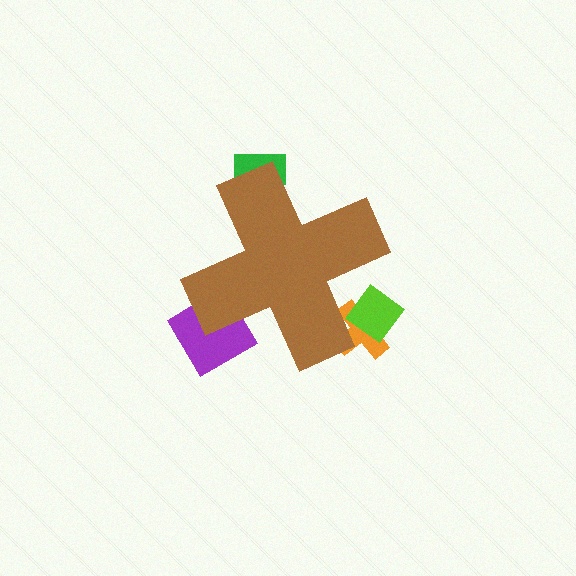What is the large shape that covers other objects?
A brown cross.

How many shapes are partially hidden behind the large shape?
5 shapes are partially hidden.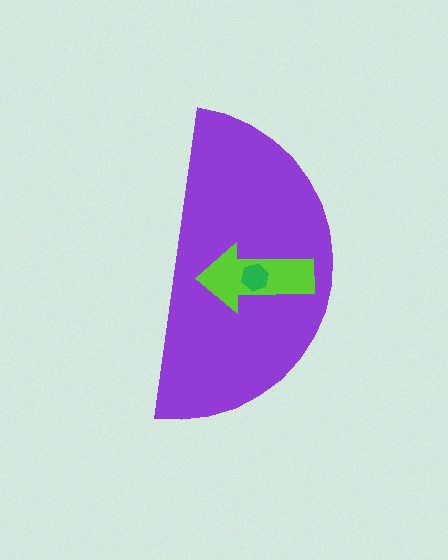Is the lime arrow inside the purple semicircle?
Yes.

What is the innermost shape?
The green hexagon.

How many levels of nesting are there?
3.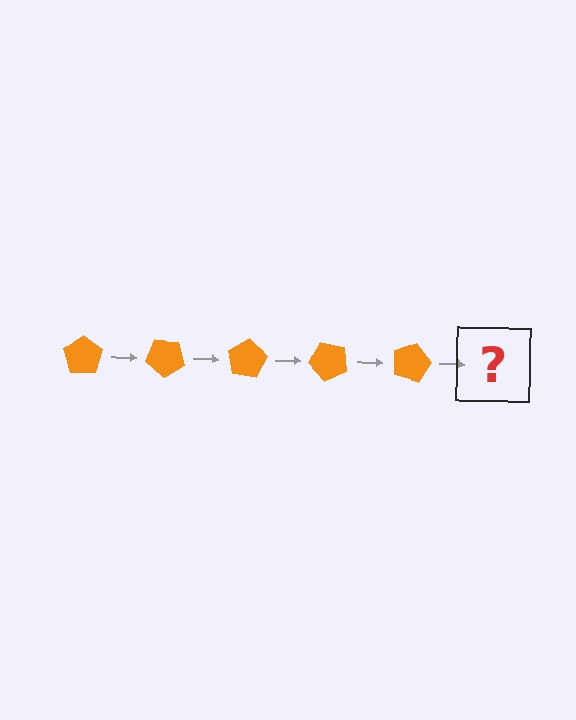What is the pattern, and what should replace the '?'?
The pattern is that the pentagon rotates 40 degrees each step. The '?' should be an orange pentagon rotated 200 degrees.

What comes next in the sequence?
The next element should be an orange pentagon rotated 200 degrees.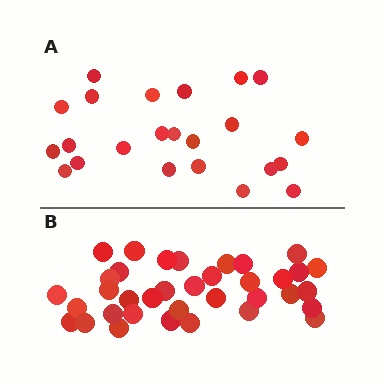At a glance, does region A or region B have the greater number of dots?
Region B (the bottom region) has more dots.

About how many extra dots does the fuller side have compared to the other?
Region B has approximately 15 more dots than region A.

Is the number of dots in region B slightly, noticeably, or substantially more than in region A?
Region B has substantially more. The ratio is roughly 1.6 to 1.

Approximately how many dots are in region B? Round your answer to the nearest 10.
About 40 dots. (The exact count is 36, which rounds to 40.)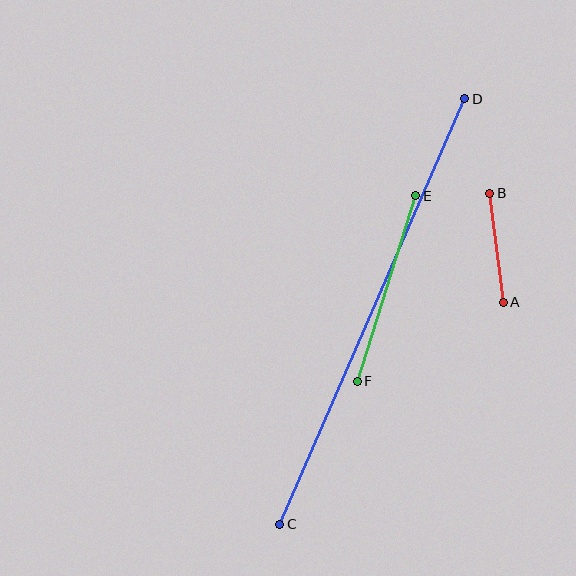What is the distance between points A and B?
The distance is approximately 110 pixels.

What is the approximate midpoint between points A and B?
The midpoint is at approximately (497, 248) pixels.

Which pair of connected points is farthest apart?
Points C and D are farthest apart.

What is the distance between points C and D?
The distance is approximately 464 pixels.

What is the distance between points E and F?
The distance is approximately 194 pixels.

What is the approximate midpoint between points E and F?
The midpoint is at approximately (386, 289) pixels.